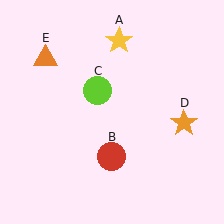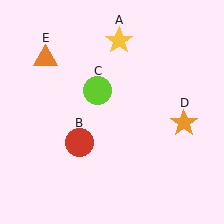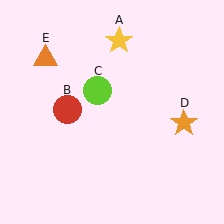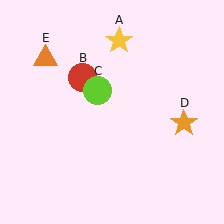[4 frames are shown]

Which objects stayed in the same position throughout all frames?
Yellow star (object A) and lime circle (object C) and orange star (object D) and orange triangle (object E) remained stationary.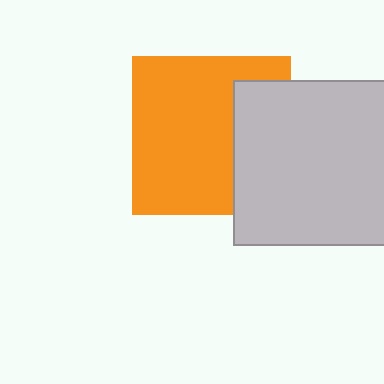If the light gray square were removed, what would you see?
You would see the complete orange square.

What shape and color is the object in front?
The object in front is a light gray square.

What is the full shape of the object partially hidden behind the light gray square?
The partially hidden object is an orange square.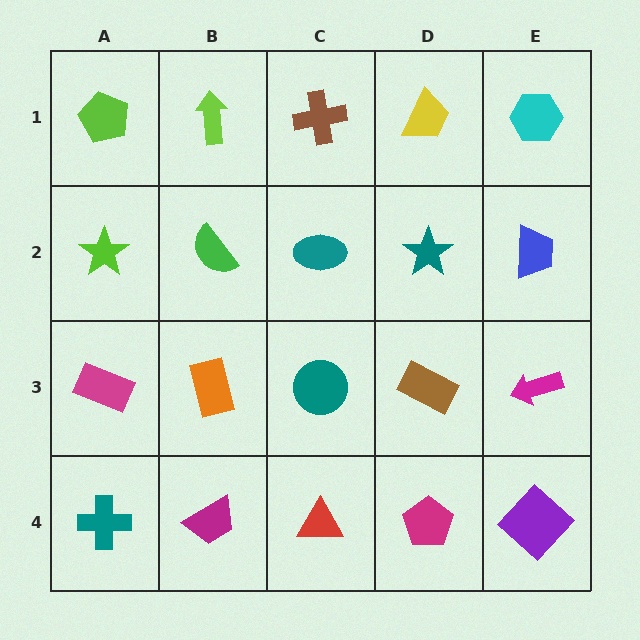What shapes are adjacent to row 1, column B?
A green semicircle (row 2, column B), a lime pentagon (row 1, column A), a brown cross (row 1, column C).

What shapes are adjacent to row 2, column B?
A lime arrow (row 1, column B), an orange rectangle (row 3, column B), a lime star (row 2, column A), a teal ellipse (row 2, column C).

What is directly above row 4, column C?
A teal circle.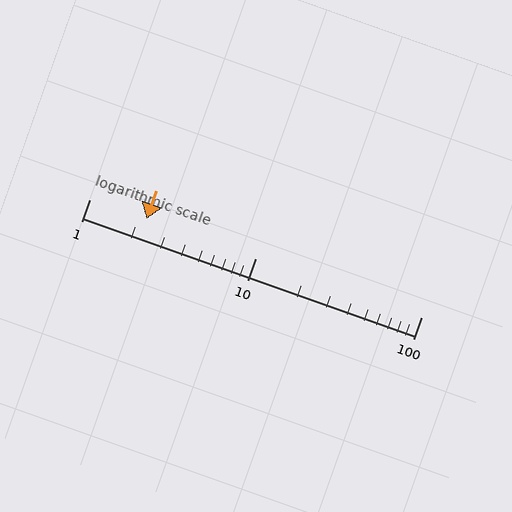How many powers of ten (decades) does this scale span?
The scale spans 2 decades, from 1 to 100.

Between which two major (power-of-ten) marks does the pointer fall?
The pointer is between 1 and 10.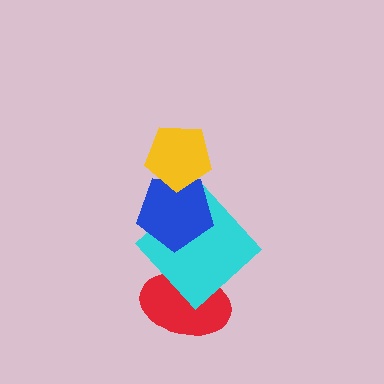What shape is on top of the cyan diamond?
The blue pentagon is on top of the cyan diamond.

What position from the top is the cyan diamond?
The cyan diamond is 3rd from the top.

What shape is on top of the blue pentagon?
The yellow pentagon is on top of the blue pentagon.